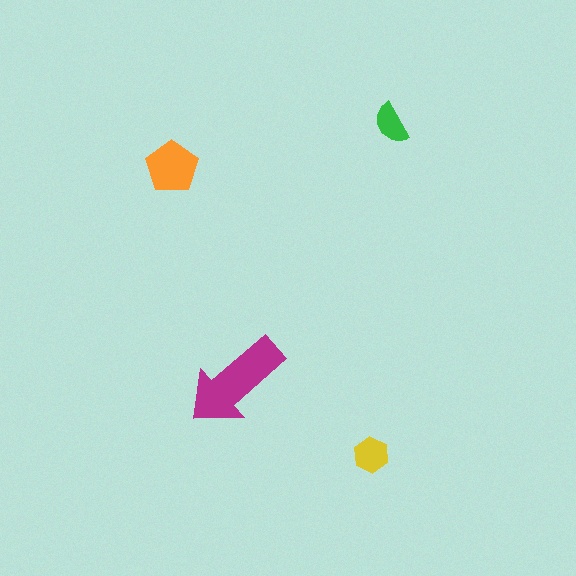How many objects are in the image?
There are 4 objects in the image.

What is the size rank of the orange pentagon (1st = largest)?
2nd.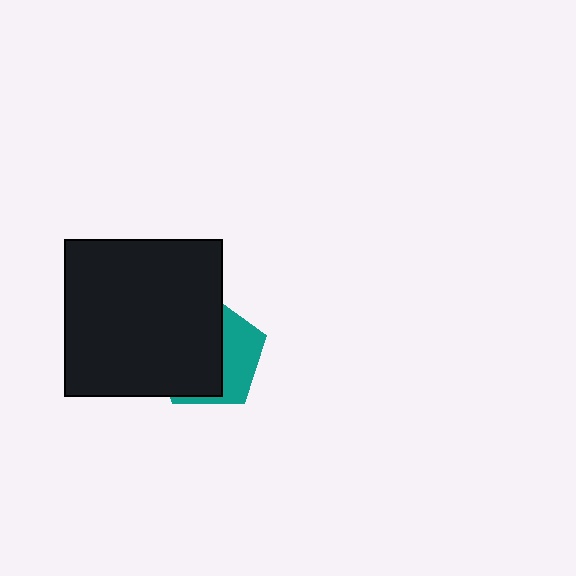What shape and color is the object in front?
The object in front is a black square.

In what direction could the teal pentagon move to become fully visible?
The teal pentagon could move right. That would shift it out from behind the black square entirely.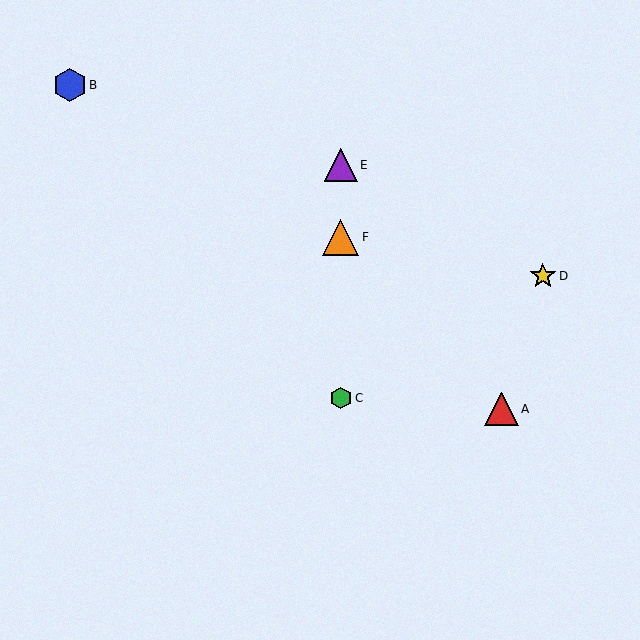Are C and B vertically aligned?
No, C is at x≈341 and B is at x≈70.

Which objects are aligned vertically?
Objects C, E, F are aligned vertically.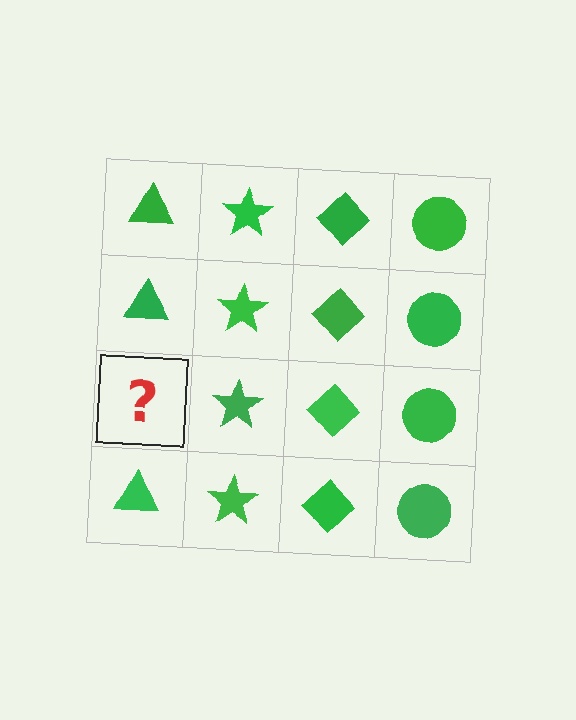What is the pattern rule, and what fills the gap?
The rule is that each column has a consistent shape. The gap should be filled with a green triangle.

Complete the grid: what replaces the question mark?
The question mark should be replaced with a green triangle.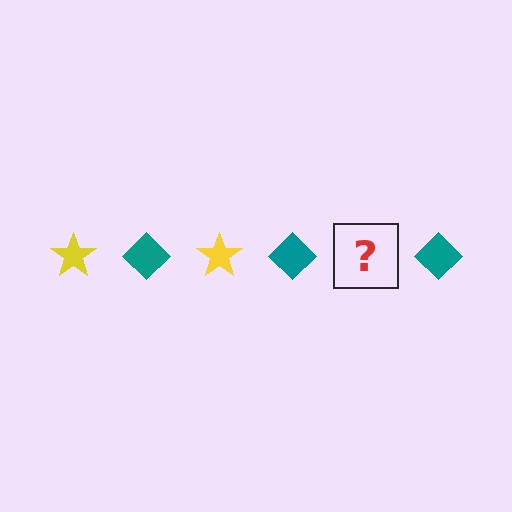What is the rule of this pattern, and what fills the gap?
The rule is that the pattern alternates between yellow star and teal diamond. The gap should be filled with a yellow star.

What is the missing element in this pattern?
The missing element is a yellow star.